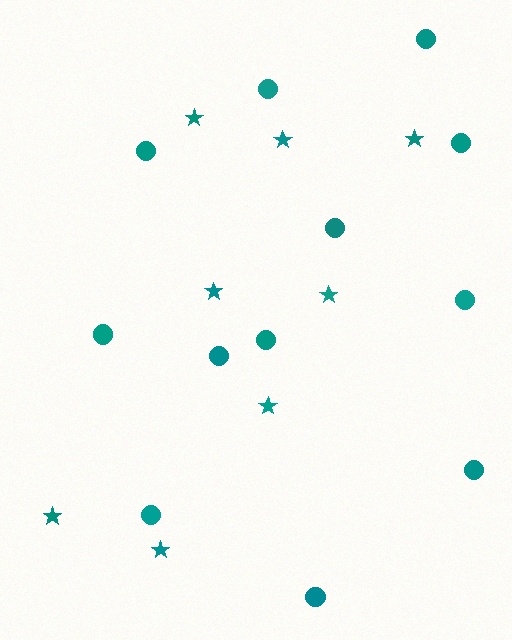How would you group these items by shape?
There are 2 groups: one group of stars (8) and one group of circles (12).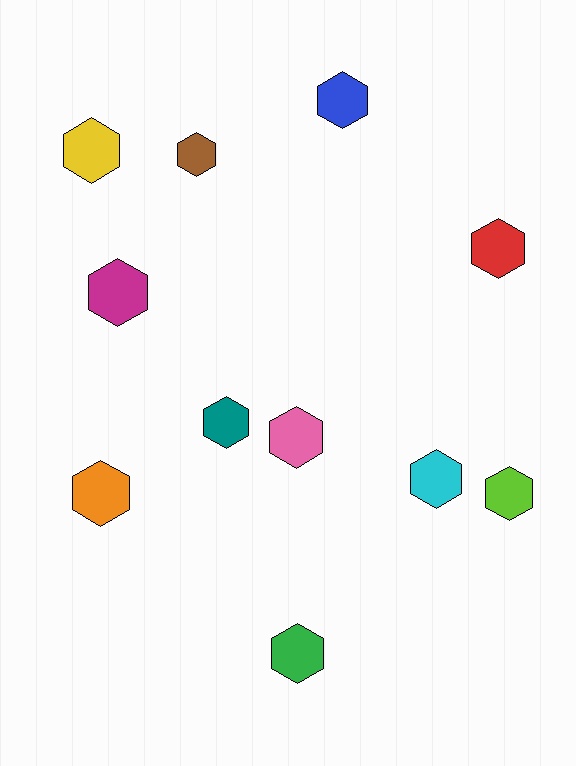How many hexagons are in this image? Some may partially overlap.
There are 11 hexagons.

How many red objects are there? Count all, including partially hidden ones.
There is 1 red object.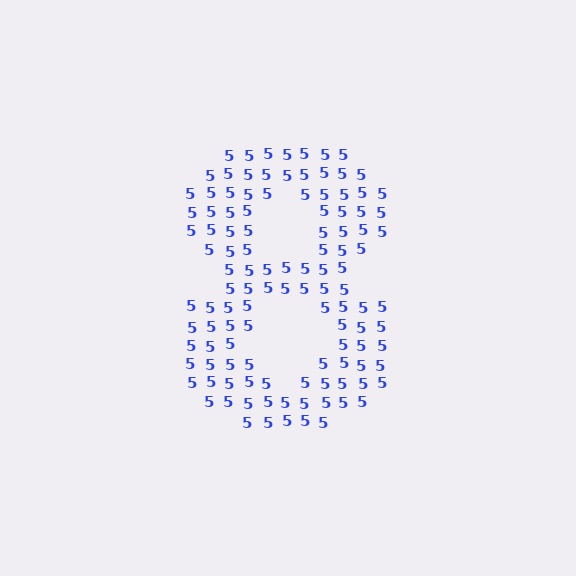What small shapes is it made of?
It is made of small digit 5's.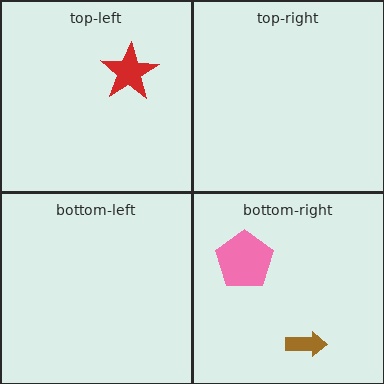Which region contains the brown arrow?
The bottom-right region.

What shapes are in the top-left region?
The red star.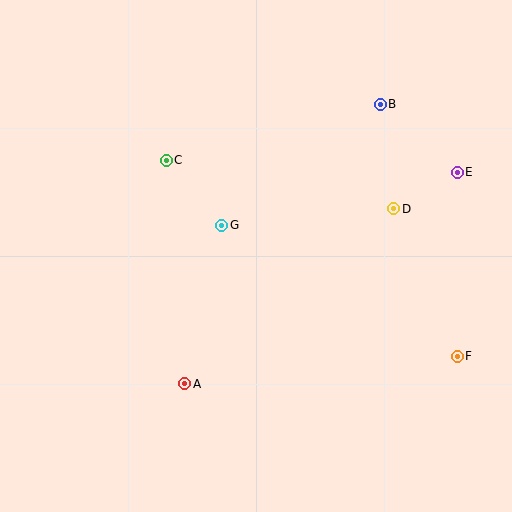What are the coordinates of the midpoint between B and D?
The midpoint between B and D is at (387, 157).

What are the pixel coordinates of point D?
Point D is at (394, 209).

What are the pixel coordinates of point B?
Point B is at (380, 104).